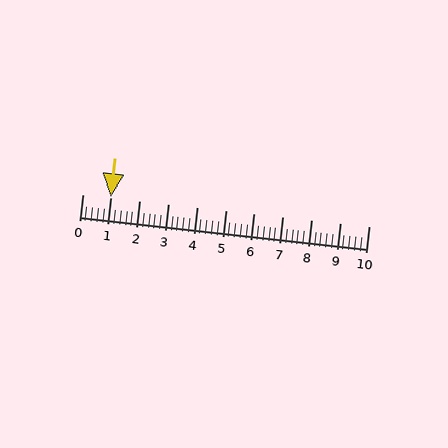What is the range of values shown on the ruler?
The ruler shows values from 0 to 10.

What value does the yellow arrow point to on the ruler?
The yellow arrow points to approximately 1.0.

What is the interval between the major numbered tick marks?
The major tick marks are spaced 1 units apart.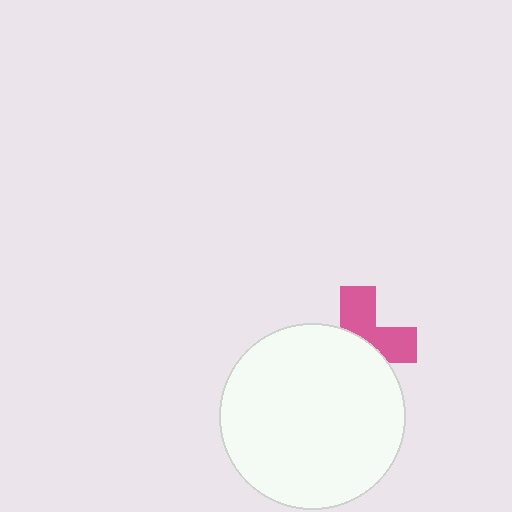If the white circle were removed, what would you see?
You would see the complete pink cross.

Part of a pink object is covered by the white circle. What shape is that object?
It is a cross.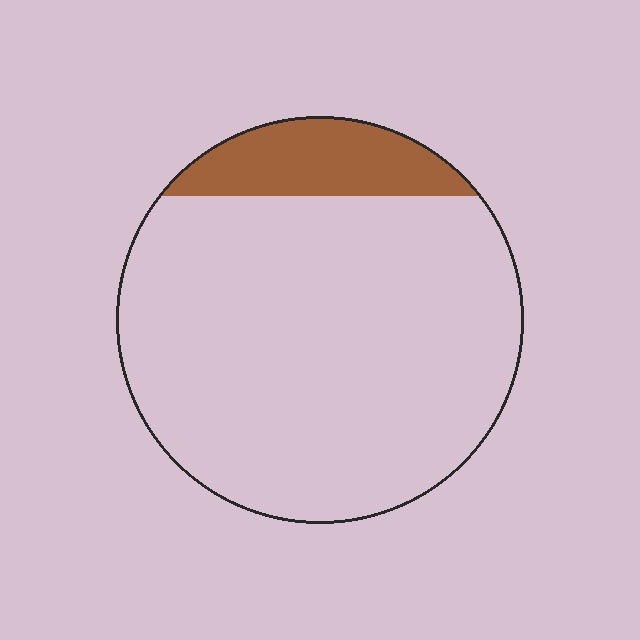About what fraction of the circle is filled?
About one eighth (1/8).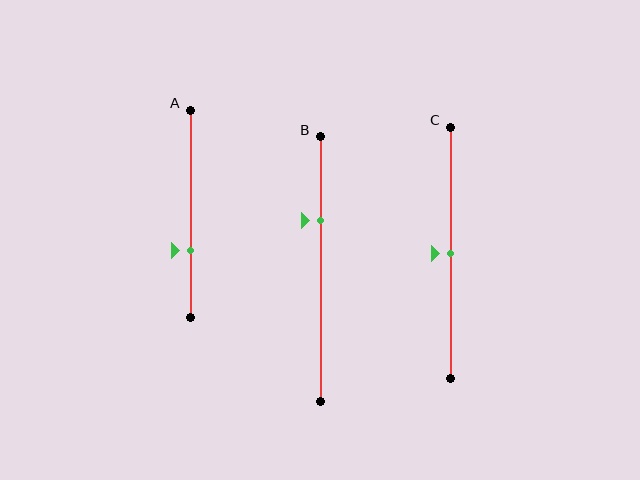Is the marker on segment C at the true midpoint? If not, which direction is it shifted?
Yes, the marker on segment C is at the true midpoint.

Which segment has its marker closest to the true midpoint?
Segment C has its marker closest to the true midpoint.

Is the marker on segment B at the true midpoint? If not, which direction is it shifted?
No, the marker on segment B is shifted upward by about 18% of the segment length.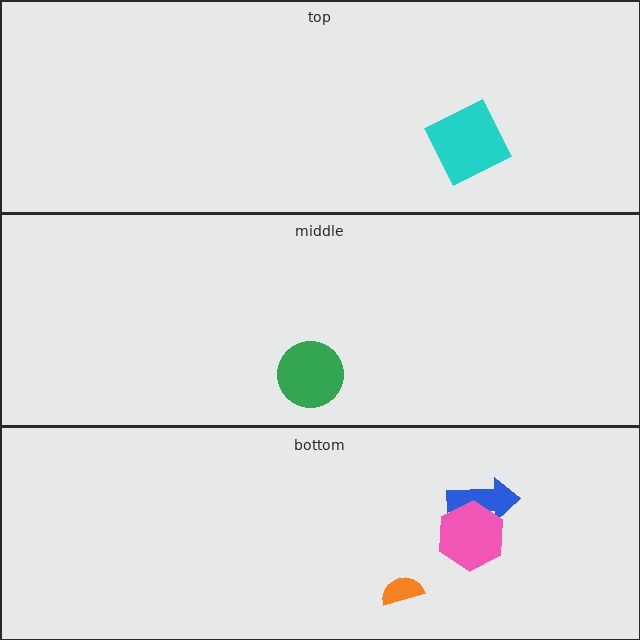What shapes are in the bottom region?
The blue arrow, the orange semicircle, the pink hexagon.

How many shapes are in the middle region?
1.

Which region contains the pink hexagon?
The bottom region.